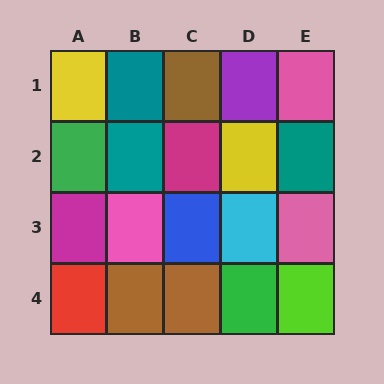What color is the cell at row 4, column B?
Brown.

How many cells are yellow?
2 cells are yellow.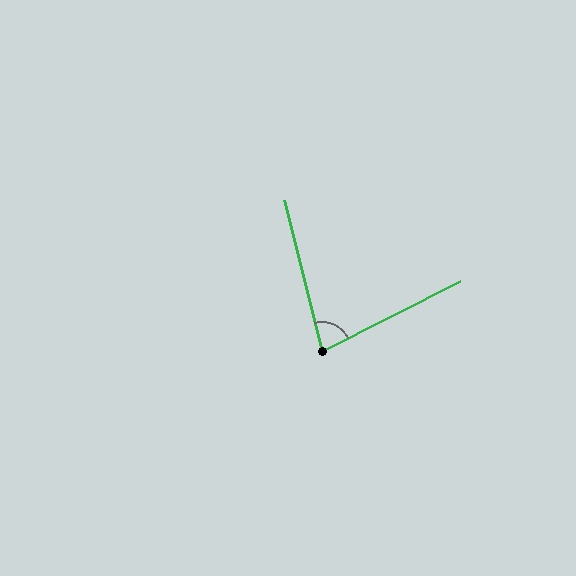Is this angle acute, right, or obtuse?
It is acute.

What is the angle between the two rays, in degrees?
Approximately 77 degrees.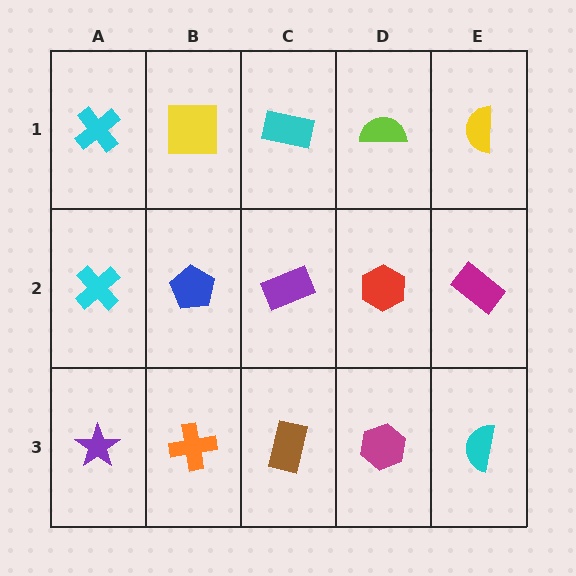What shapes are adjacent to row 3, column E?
A magenta rectangle (row 2, column E), a magenta hexagon (row 3, column D).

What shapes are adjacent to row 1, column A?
A cyan cross (row 2, column A), a yellow square (row 1, column B).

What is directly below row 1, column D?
A red hexagon.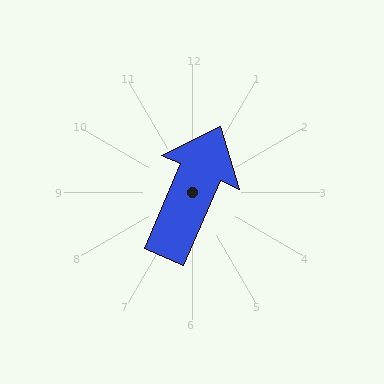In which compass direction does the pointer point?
Northeast.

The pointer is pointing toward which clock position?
Roughly 1 o'clock.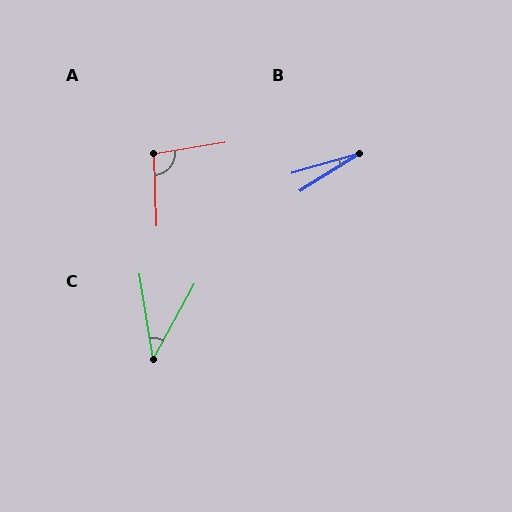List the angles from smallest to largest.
B (16°), C (37°), A (97°).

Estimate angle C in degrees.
Approximately 37 degrees.